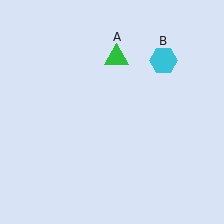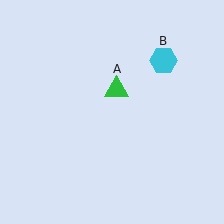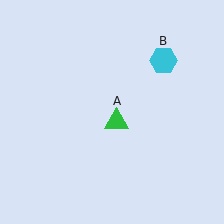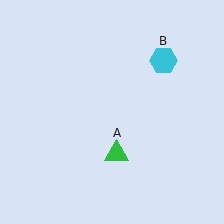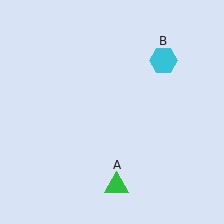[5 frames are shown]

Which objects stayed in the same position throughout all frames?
Cyan hexagon (object B) remained stationary.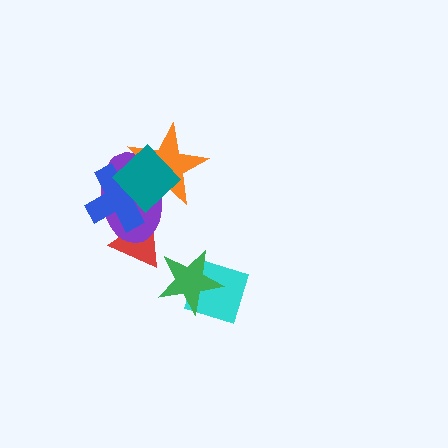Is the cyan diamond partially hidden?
Yes, it is partially covered by another shape.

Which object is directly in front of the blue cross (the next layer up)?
The orange star is directly in front of the blue cross.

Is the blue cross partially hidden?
Yes, it is partially covered by another shape.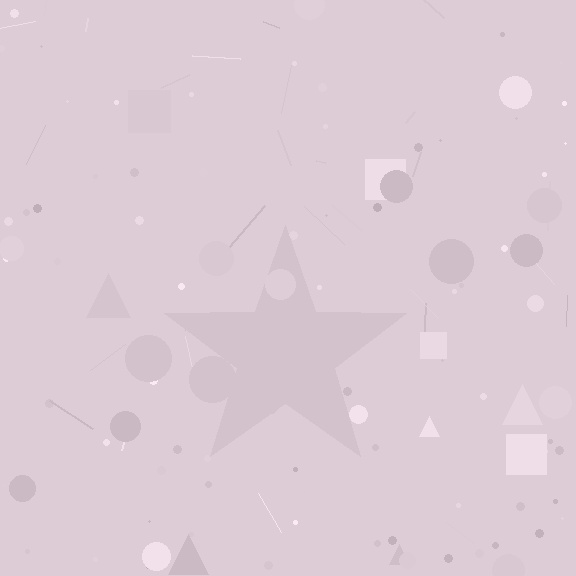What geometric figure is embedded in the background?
A star is embedded in the background.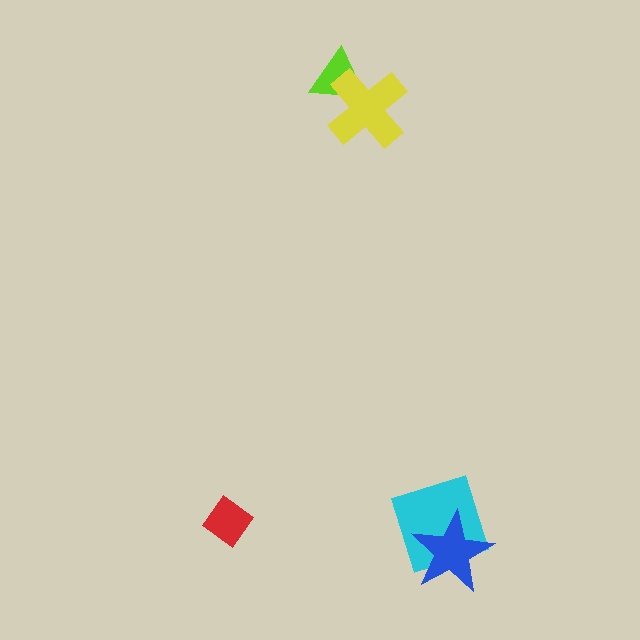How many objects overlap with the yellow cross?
1 object overlaps with the yellow cross.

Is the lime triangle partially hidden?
Yes, it is partially covered by another shape.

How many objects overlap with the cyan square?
1 object overlaps with the cyan square.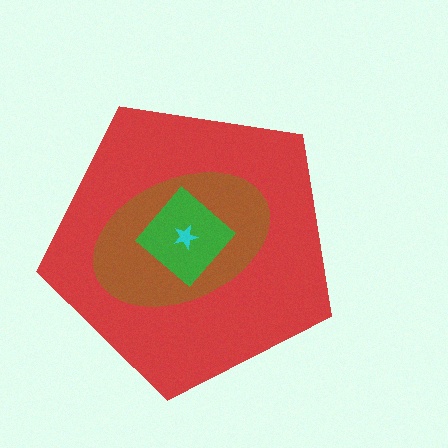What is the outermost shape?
The red pentagon.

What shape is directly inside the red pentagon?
The brown ellipse.